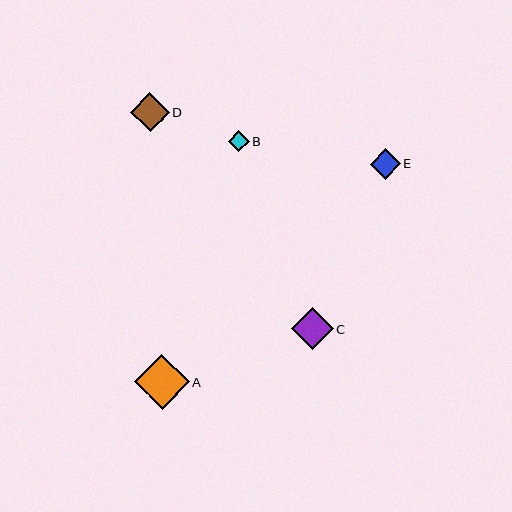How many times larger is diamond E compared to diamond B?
Diamond E is approximately 1.5 times the size of diamond B.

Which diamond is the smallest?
Diamond B is the smallest with a size of approximately 21 pixels.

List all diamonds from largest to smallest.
From largest to smallest: A, C, D, E, B.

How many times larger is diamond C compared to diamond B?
Diamond C is approximately 2.0 times the size of diamond B.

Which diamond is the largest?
Diamond A is the largest with a size of approximately 55 pixels.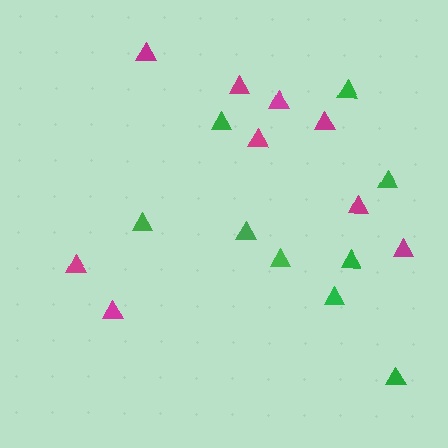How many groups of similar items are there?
There are 2 groups: one group of green triangles (9) and one group of magenta triangles (9).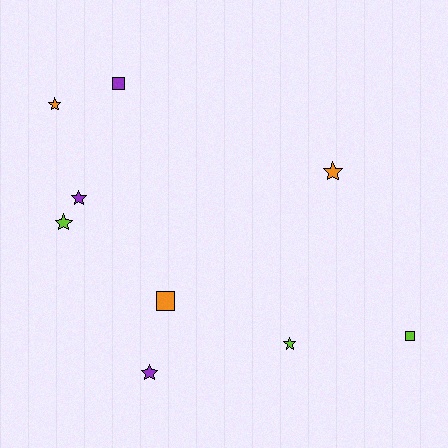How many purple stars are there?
There are 2 purple stars.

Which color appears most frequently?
Lime, with 3 objects.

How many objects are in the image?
There are 9 objects.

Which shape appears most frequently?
Star, with 6 objects.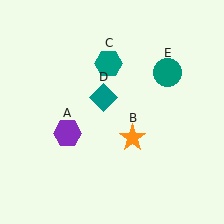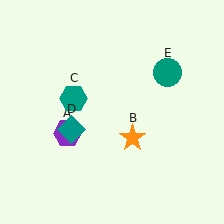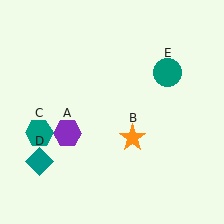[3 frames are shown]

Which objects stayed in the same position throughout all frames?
Purple hexagon (object A) and orange star (object B) and teal circle (object E) remained stationary.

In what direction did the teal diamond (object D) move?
The teal diamond (object D) moved down and to the left.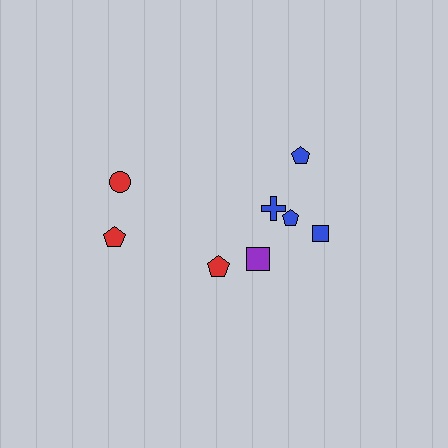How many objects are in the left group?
There are 3 objects.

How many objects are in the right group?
There are 5 objects.